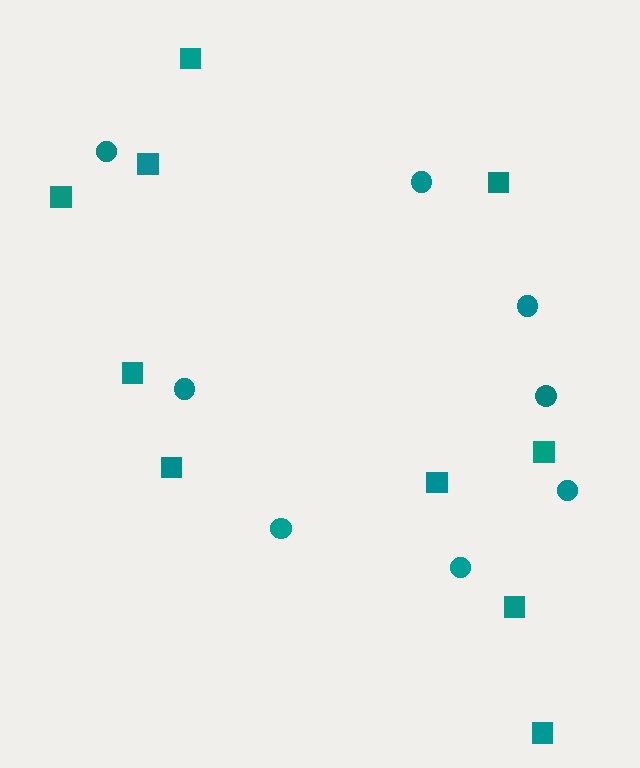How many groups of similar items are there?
There are 2 groups: one group of circles (8) and one group of squares (10).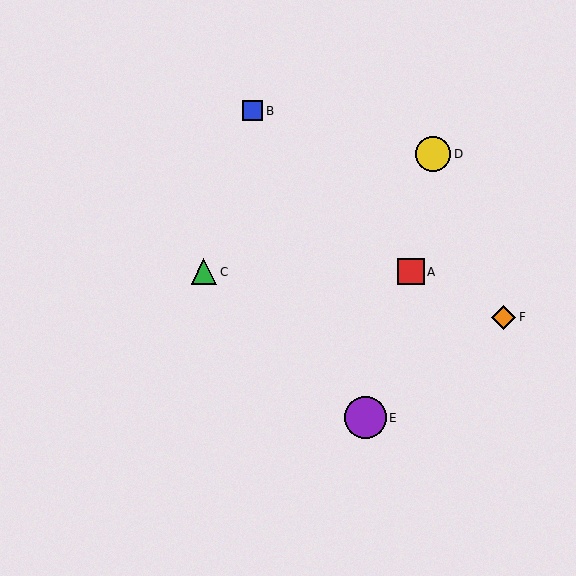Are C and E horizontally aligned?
No, C is at y≈272 and E is at y≈418.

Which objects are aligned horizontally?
Objects A, C are aligned horizontally.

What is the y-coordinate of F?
Object F is at y≈317.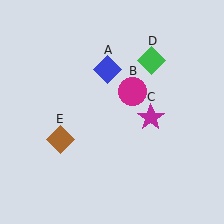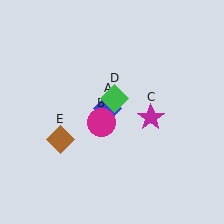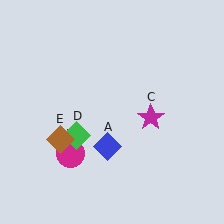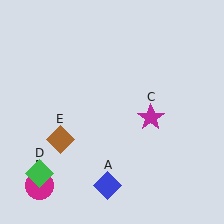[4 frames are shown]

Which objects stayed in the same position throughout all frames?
Magenta star (object C) and brown diamond (object E) remained stationary.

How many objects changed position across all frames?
3 objects changed position: blue diamond (object A), magenta circle (object B), green diamond (object D).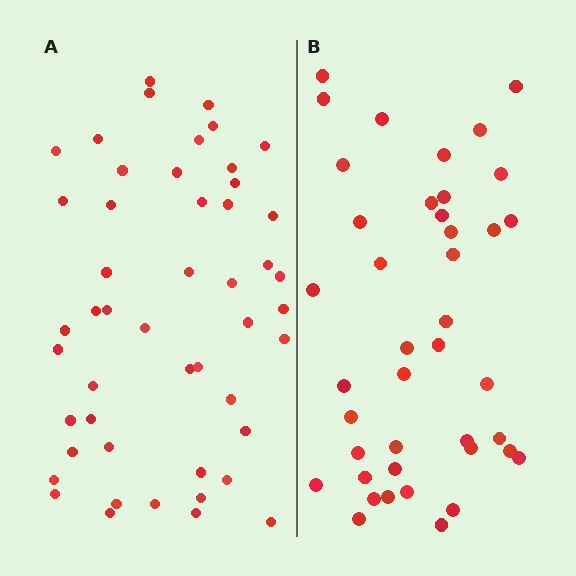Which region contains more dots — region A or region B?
Region A (the left region) has more dots.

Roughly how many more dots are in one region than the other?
Region A has roughly 8 or so more dots than region B.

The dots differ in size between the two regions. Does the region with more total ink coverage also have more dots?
No. Region B has more total ink coverage because its dots are larger, but region A actually contains more individual dots. Total area can be misleading — the number of items is what matters here.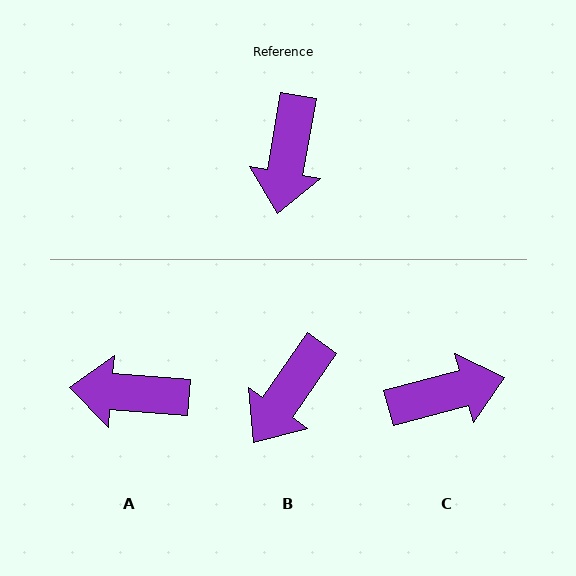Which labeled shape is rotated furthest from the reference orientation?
C, about 115 degrees away.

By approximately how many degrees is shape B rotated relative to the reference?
Approximately 24 degrees clockwise.